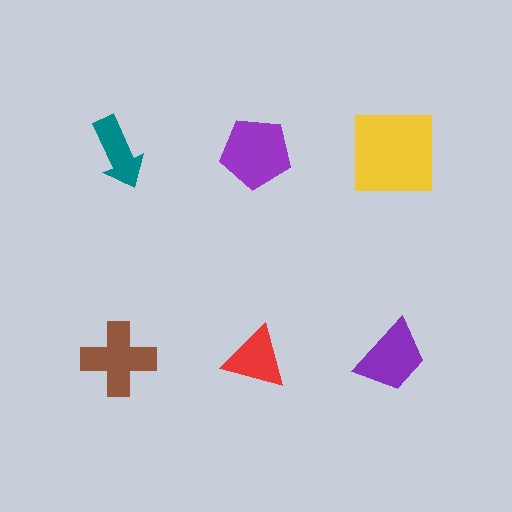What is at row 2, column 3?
A purple trapezoid.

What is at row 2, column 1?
A brown cross.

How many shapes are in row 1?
3 shapes.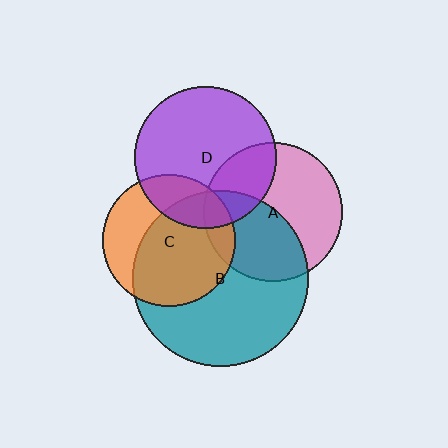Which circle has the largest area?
Circle B (teal).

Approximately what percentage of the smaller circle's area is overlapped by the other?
Approximately 25%.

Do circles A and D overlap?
Yes.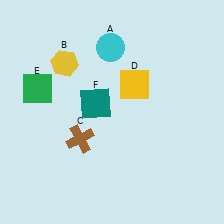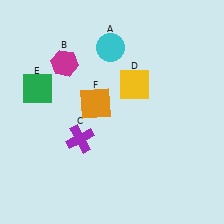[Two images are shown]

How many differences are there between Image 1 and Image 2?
There are 3 differences between the two images.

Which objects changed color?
B changed from yellow to magenta. C changed from brown to purple. F changed from teal to orange.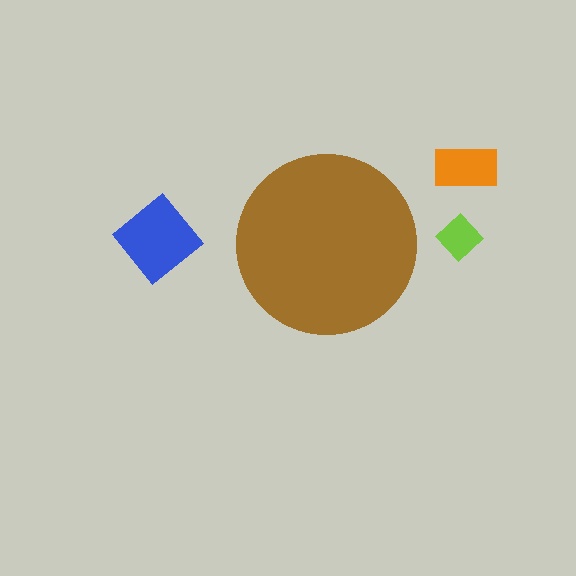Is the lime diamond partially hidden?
No, the lime diamond is fully visible.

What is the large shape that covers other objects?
A brown circle.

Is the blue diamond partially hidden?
No, the blue diamond is fully visible.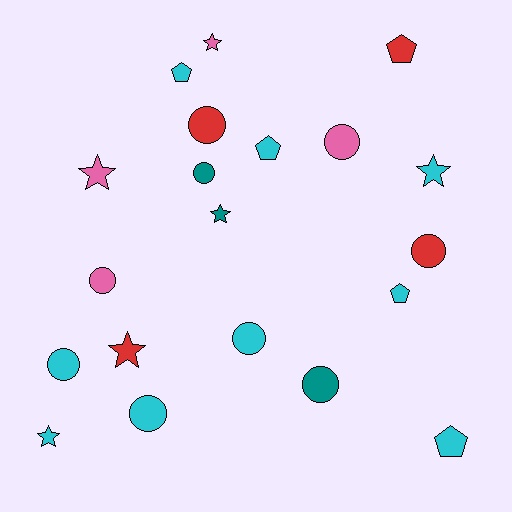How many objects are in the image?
There are 20 objects.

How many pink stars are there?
There are 2 pink stars.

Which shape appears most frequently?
Circle, with 9 objects.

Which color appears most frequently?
Cyan, with 9 objects.